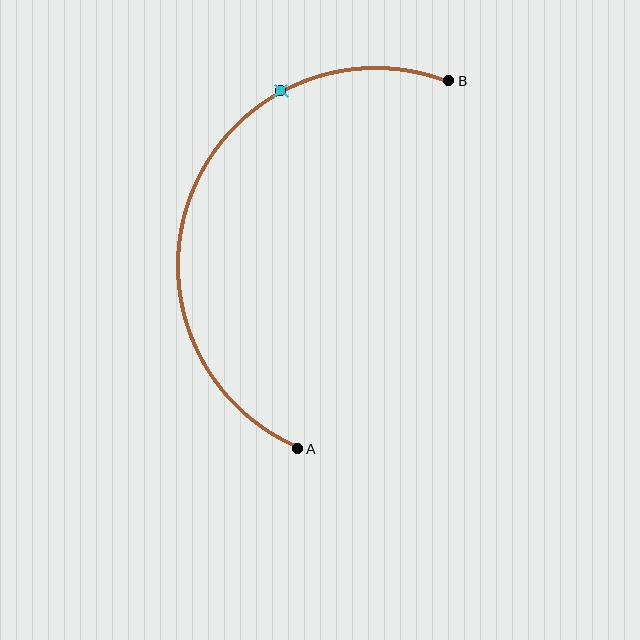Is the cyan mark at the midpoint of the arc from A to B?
No. The cyan mark lies on the arc but is closer to endpoint B. The arc midpoint would be at the point on the curve equidistant along the arc from both A and B.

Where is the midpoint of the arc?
The arc midpoint is the point on the curve farthest from the straight line joining A and B. It sits to the left of that line.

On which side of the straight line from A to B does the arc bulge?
The arc bulges to the left of the straight line connecting A and B.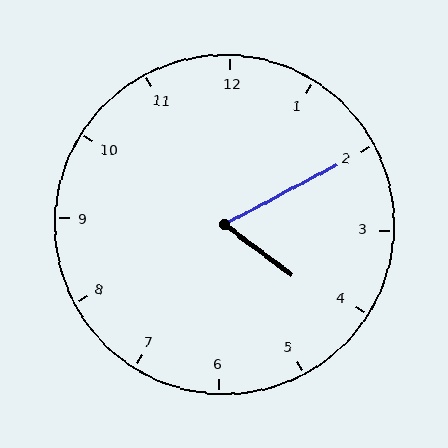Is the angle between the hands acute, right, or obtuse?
It is acute.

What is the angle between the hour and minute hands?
Approximately 65 degrees.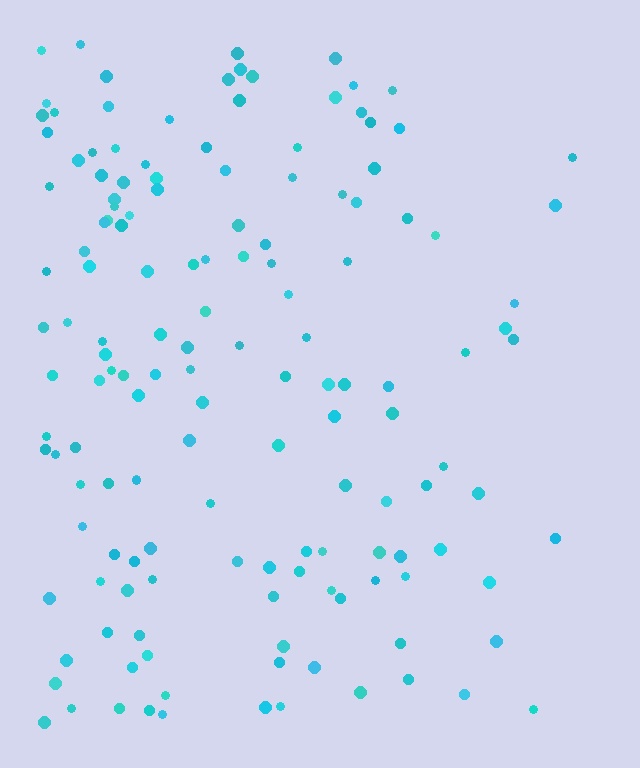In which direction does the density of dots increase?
From right to left, with the left side densest.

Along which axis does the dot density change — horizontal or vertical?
Horizontal.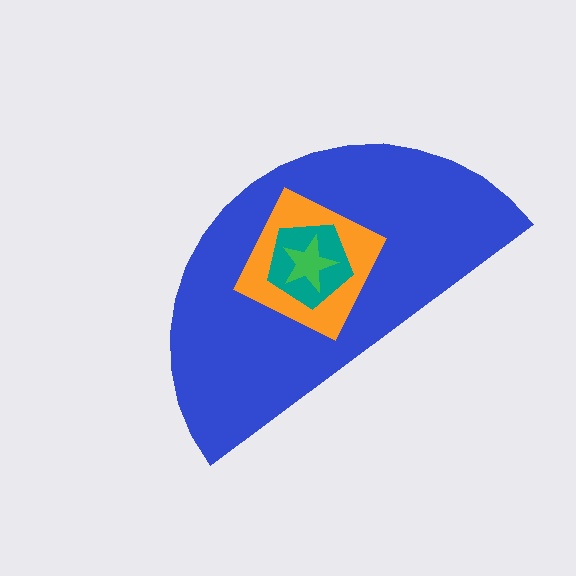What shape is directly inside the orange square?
The teal pentagon.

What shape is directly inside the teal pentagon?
The green star.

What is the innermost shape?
The green star.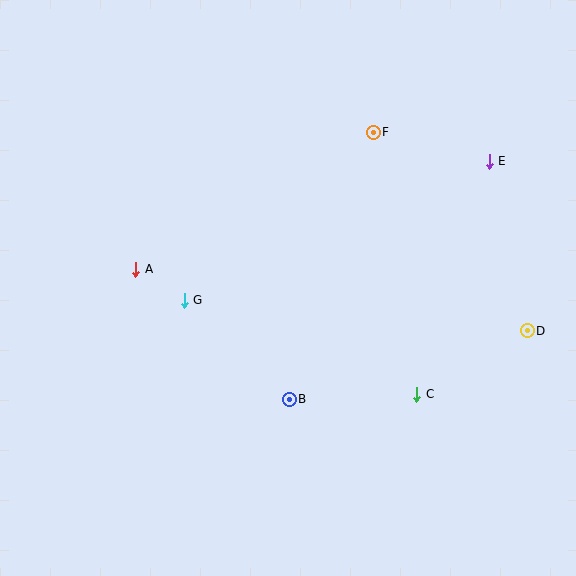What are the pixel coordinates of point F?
Point F is at (373, 132).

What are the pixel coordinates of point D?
Point D is at (527, 331).